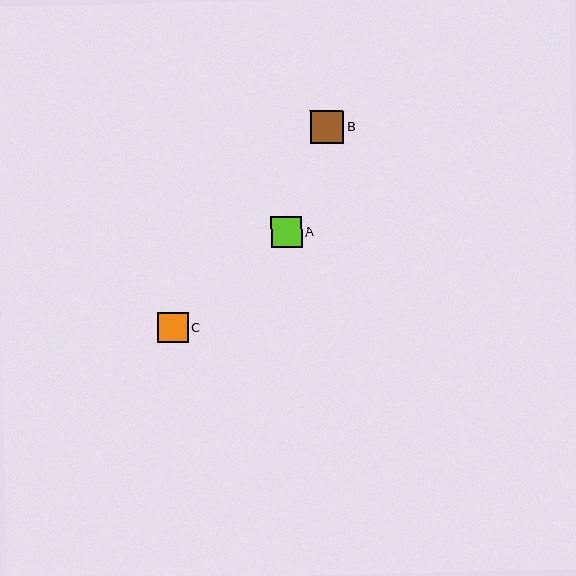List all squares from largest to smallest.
From largest to smallest: B, A, C.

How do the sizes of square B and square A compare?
Square B and square A are approximately the same size.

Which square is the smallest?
Square C is the smallest with a size of approximately 30 pixels.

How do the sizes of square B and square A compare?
Square B and square A are approximately the same size.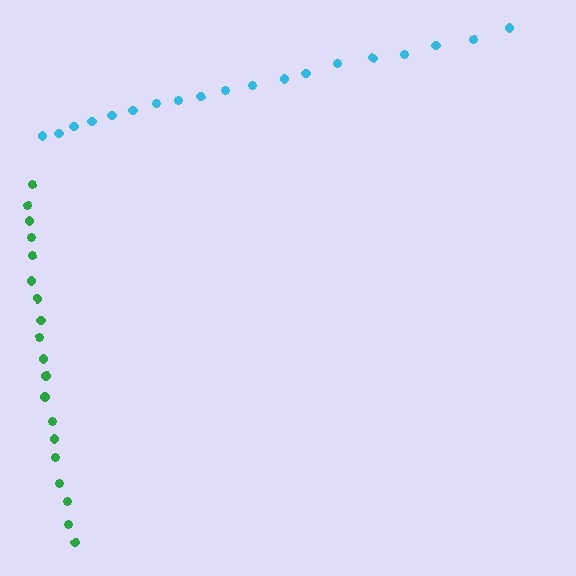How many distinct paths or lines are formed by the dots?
There are 2 distinct paths.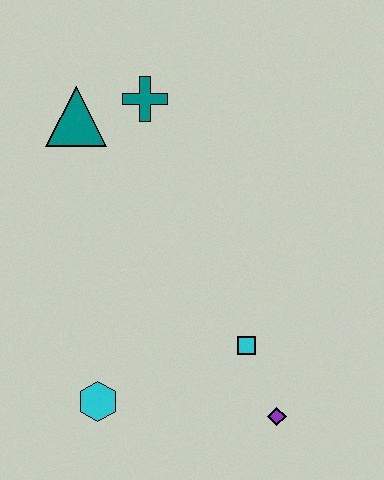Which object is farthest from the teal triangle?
The purple diamond is farthest from the teal triangle.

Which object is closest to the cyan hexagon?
The cyan square is closest to the cyan hexagon.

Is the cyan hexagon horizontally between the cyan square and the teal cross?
No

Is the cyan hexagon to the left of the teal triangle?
No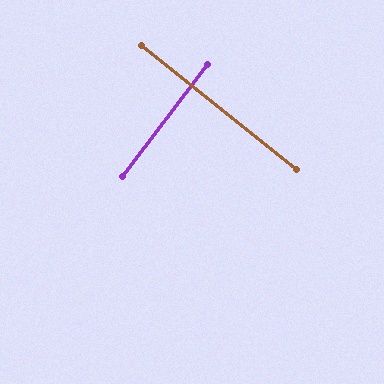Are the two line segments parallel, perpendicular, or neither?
Perpendicular — they meet at approximately 89°.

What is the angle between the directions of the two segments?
Approximately 89 degrees.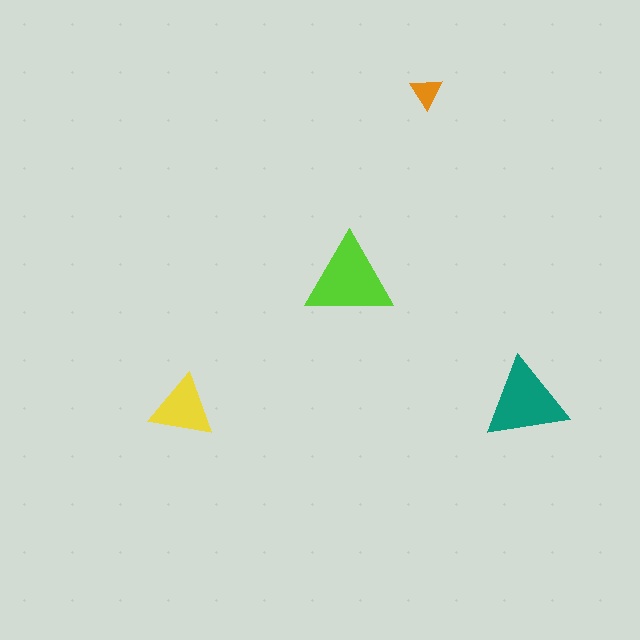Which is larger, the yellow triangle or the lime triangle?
The lime one.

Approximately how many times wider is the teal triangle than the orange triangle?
About 2.5 times wider.